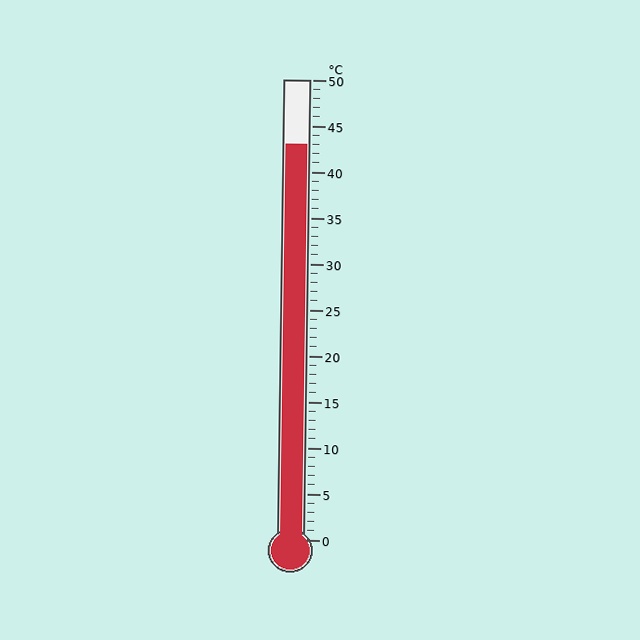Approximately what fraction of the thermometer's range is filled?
The thermometer is filled to approximately 85% of its range.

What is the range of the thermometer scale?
The thermometer scale ranges from 0°C to 50°C.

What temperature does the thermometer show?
The thermometer shows approximately 43°C.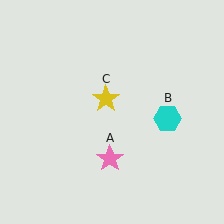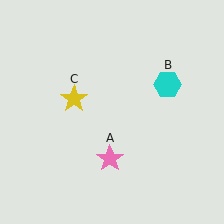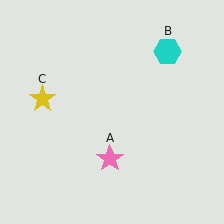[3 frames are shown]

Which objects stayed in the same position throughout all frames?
Pink star (object A) remained stationary.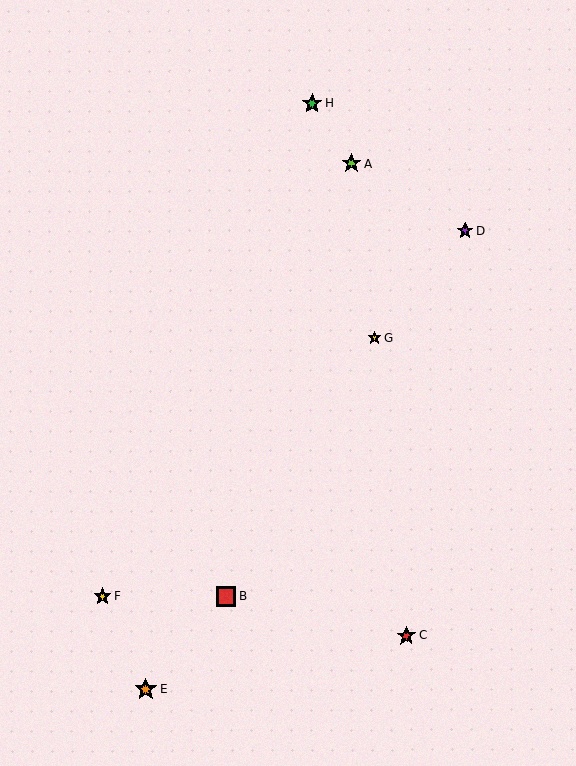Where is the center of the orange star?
The center of the orange star is at (146, 689).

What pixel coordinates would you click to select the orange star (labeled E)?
Click at (146, 689) to select the orange star E.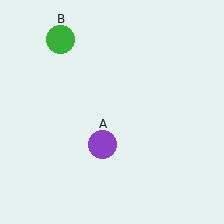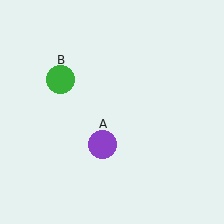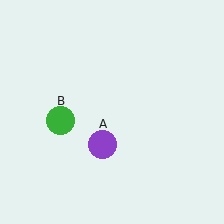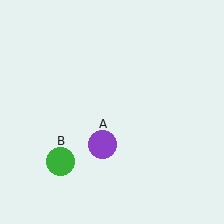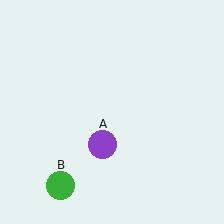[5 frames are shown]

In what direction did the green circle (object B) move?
The green circle (object B) moved down.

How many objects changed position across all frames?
1 object changed position: green circle (object B).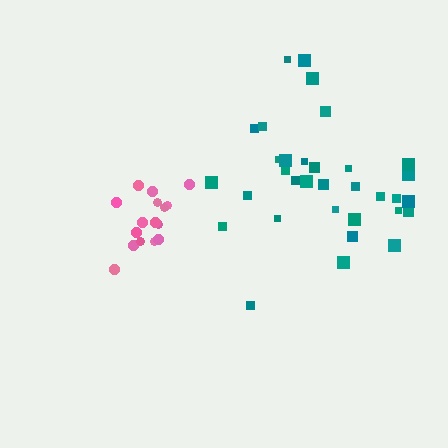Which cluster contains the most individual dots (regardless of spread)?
Teal (34).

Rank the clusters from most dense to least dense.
pink, teal.